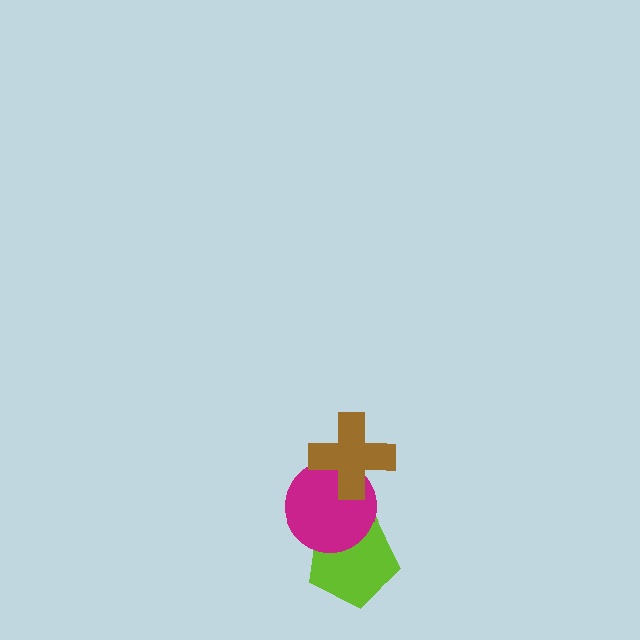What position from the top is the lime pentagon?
The lime pentagon is 3rd from the top.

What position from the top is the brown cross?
The brown cross is 1st from the top.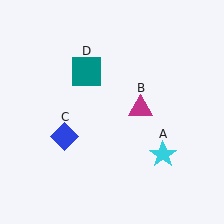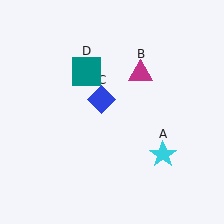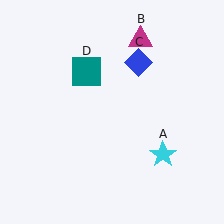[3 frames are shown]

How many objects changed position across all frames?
2 objects changed position: magenta triangle (object B), blue diamond (object C).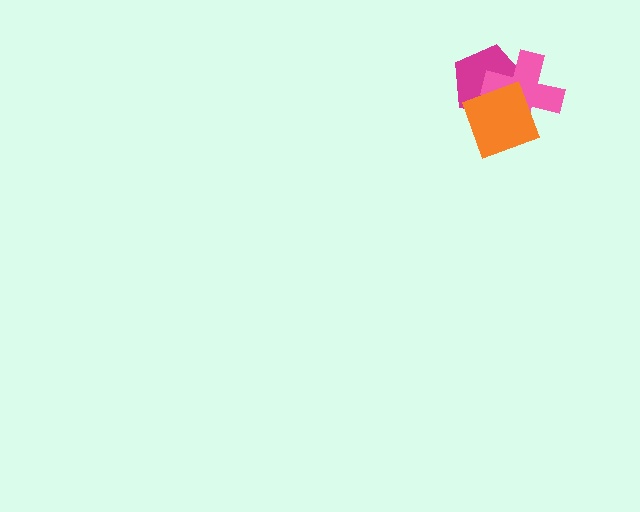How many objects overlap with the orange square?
2 objects overlap with the orange square.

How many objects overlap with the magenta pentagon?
2 objects overlap with the magenta pentagon.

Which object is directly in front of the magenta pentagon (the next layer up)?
The pink cross is directly in front of the magenta pentagon.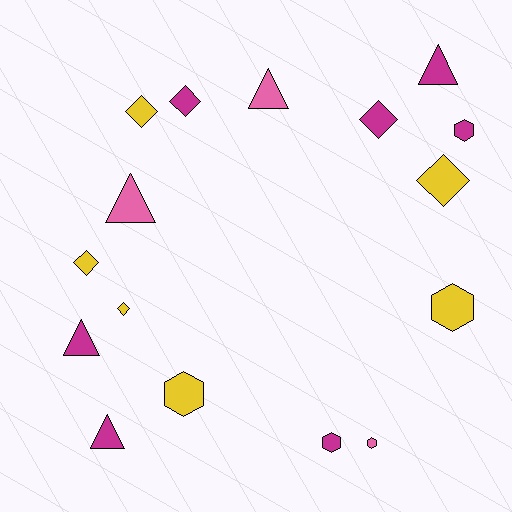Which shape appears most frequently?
Diamond, with 6 objects.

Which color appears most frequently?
Magenta, with 7 objects.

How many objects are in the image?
There are 16 objects.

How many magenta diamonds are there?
There are 2 magenta diamonds.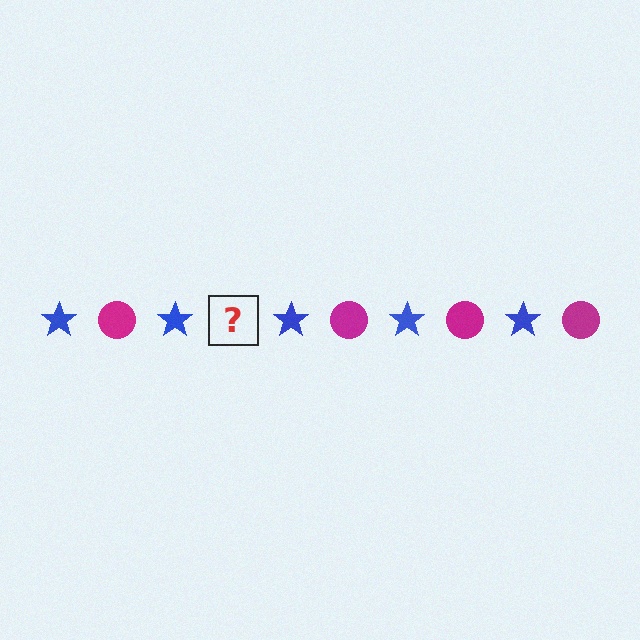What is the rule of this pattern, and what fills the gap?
The rule is that the pattern alternates between blue star and magenta circle. The gap should be filled with a magenta circle.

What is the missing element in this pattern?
The missing element is a magenta circle.